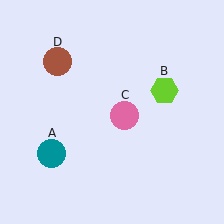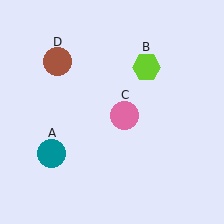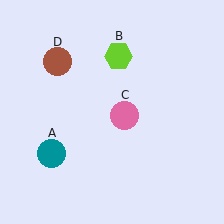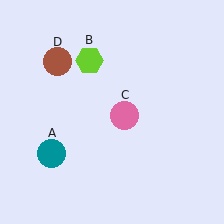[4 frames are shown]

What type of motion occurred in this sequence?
The lime hexagon (object B) rotated counterclockwise around the center of the scene.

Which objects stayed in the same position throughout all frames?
Teal circle (object A) and pink circle (object C) and brown circle (object D) remained stationary.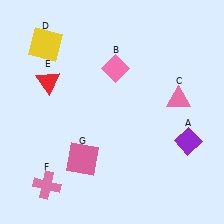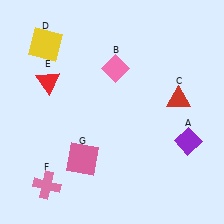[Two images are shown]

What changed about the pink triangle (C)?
In Image 1, C is pink. In Image 2, it changed to red.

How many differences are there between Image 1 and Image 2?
There is 1 difference between the two images.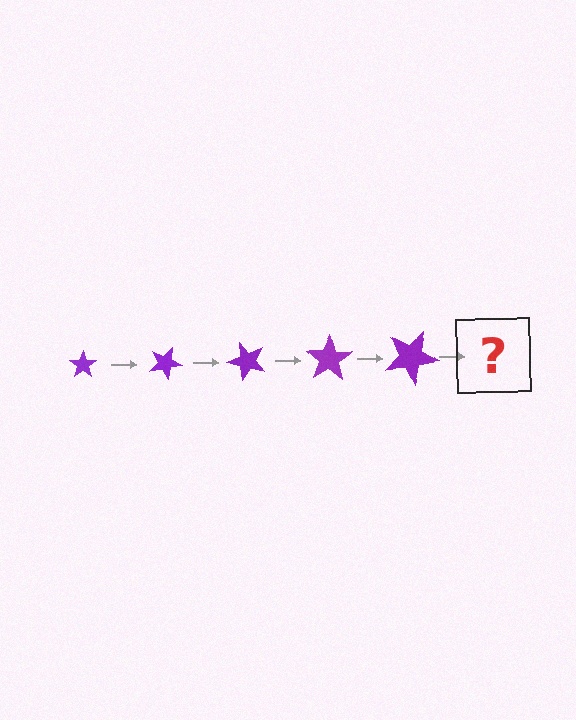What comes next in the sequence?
The next element should be a star, larger than the previous one and rotated 125 degrees from the start.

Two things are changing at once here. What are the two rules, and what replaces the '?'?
The two rules are that the star grows larger each step and it rotates 25 degrees each step. The '?' should be a star, larger than the previous one and rotated 125 degrees from the start.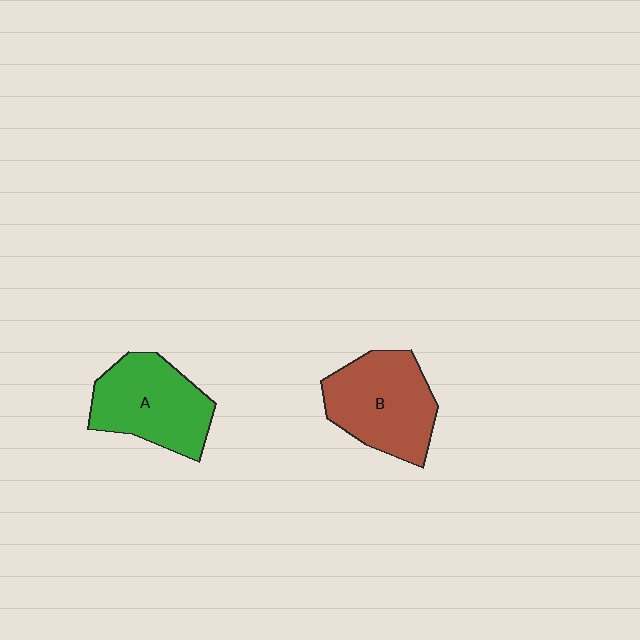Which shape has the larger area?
Shape B (brown).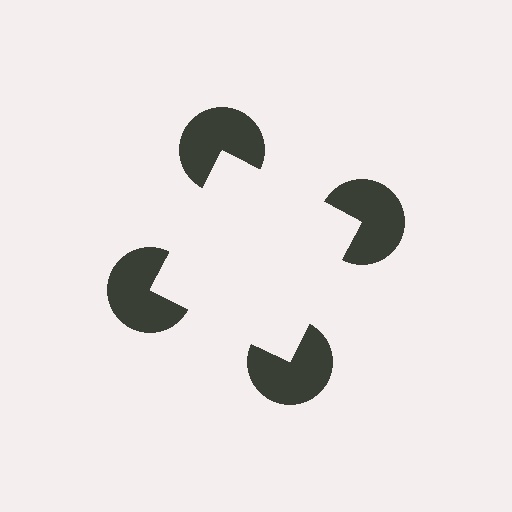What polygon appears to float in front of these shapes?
An illusory square — its edges are inferred from the aligned wedge cuts in the pac-man discs, not physically drawn.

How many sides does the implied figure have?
4 sides.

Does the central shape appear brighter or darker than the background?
It typically appears slightly brighter than the background, even though no actual brightness change is drawn.